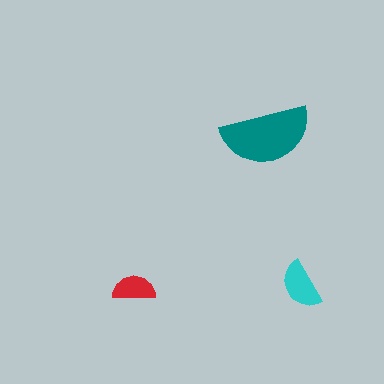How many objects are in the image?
There are 3 objects in the image.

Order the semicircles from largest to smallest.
the teal one, the cyan one, the red one.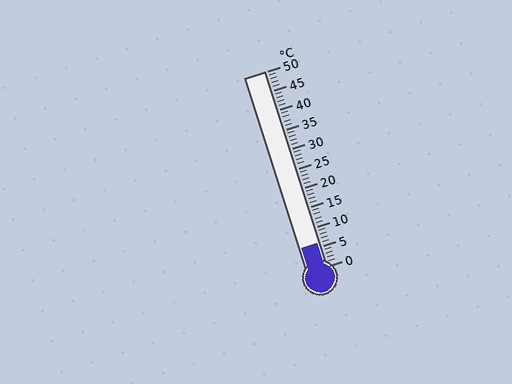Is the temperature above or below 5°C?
The temperature is above 5°C.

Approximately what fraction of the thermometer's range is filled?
The thermometer is filled to approximately 10% of its range.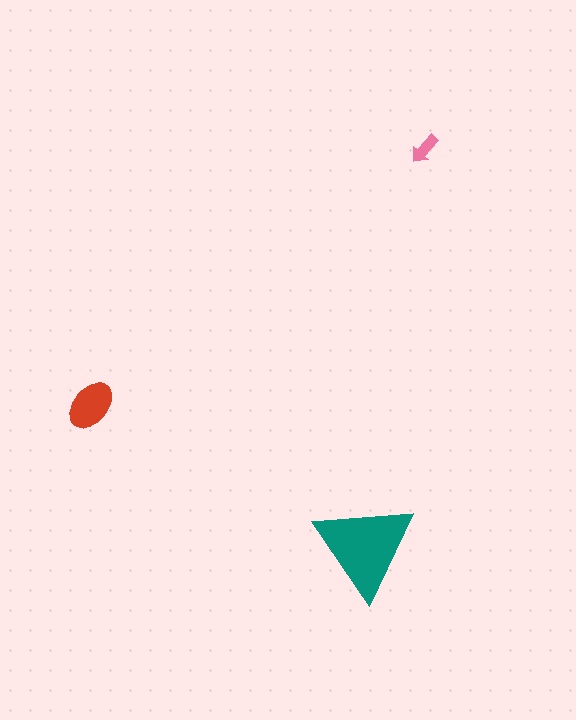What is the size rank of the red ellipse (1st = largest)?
2nd.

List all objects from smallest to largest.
The pink arrow, the red ellipse, the teal triangle.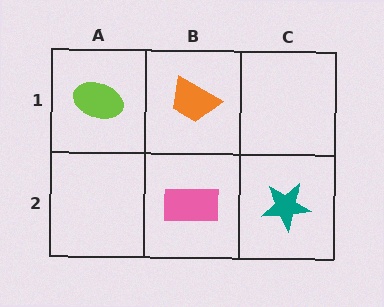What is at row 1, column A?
A lime ellipse.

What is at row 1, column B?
An orange trapezoid.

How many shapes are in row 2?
2 shapes.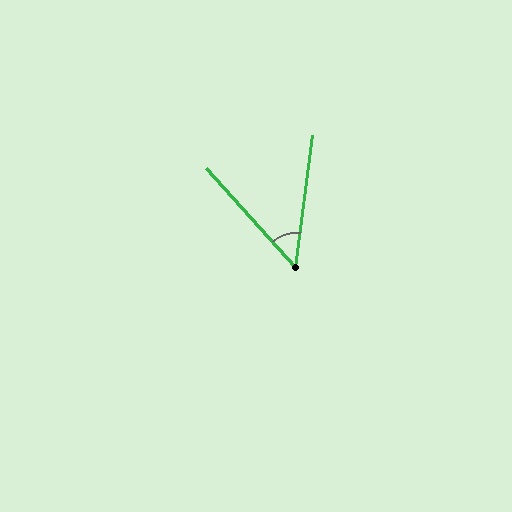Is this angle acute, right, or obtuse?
It is acute.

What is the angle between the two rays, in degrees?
Approximately 49 degrees.